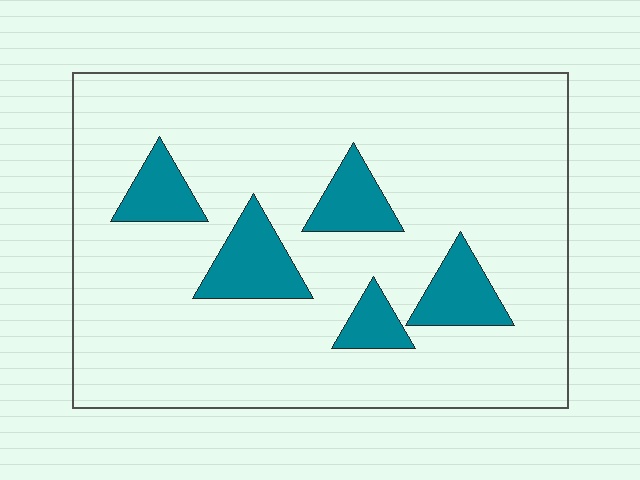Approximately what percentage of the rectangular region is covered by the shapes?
Approximately 15%.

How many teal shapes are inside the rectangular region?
5.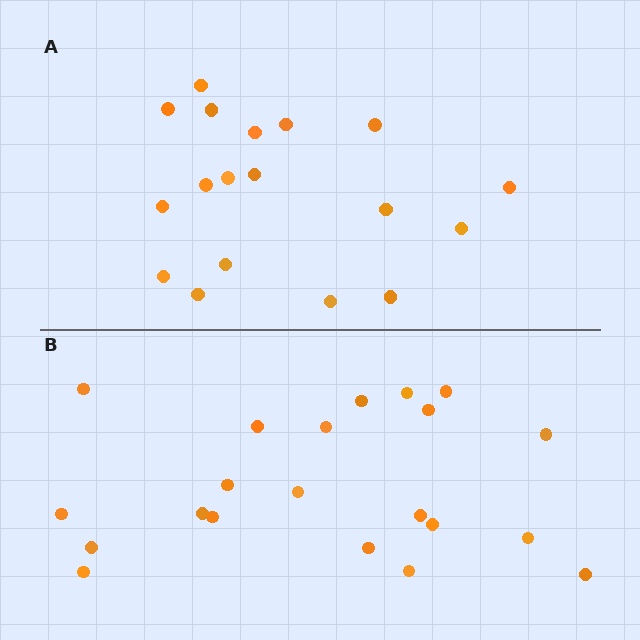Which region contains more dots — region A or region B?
Region B (the bottom region) has more dots.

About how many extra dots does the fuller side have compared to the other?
Region B has just a few more — roughly 2 or 3 more dots than region A.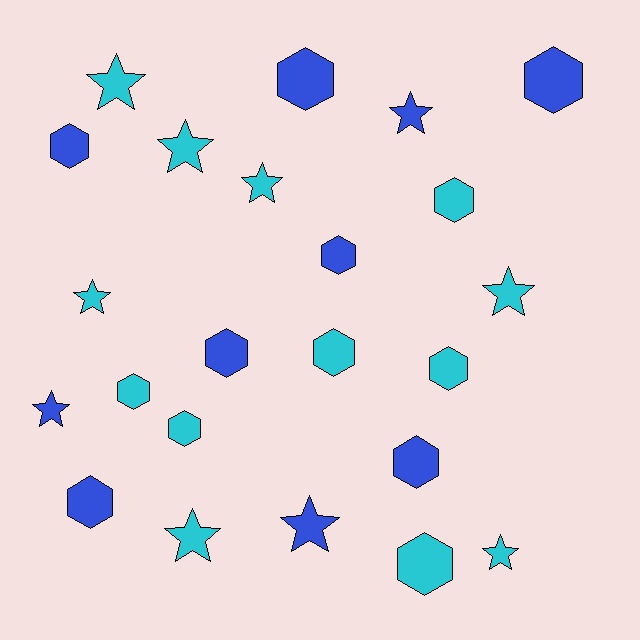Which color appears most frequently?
Cyan, with 13 objects.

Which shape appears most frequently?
Hexagon, with 13 objects.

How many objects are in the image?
There are 23 objects.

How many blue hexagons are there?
There are 7 blue hexagons.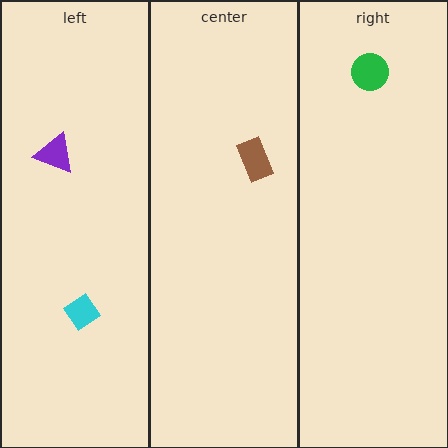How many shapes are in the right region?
1.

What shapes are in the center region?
The brown rectangle.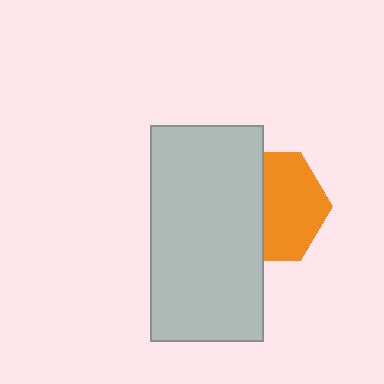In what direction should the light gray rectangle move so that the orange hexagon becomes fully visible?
The light gray rectangle should move left. That is the shortest direction to clear the overlap and leave the orange hexagon fully visible.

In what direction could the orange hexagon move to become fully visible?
The orange hexagon could move right. That would shift it out from behind the light gray rectangle entirely.